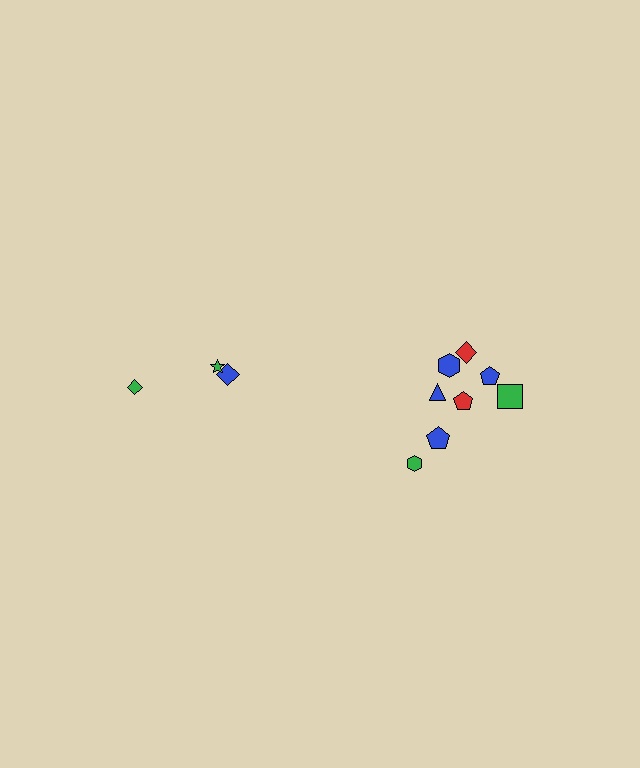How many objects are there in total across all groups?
There are 11 objects.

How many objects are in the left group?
There are 3 objects.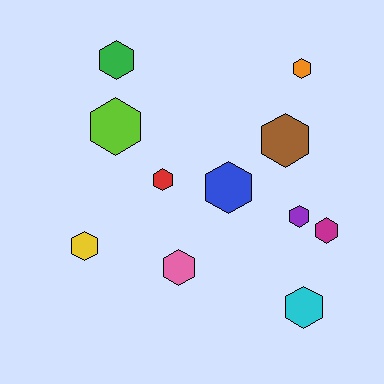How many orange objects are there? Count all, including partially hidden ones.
There is 1 orange object.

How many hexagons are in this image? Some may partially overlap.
There are 11 hexagons.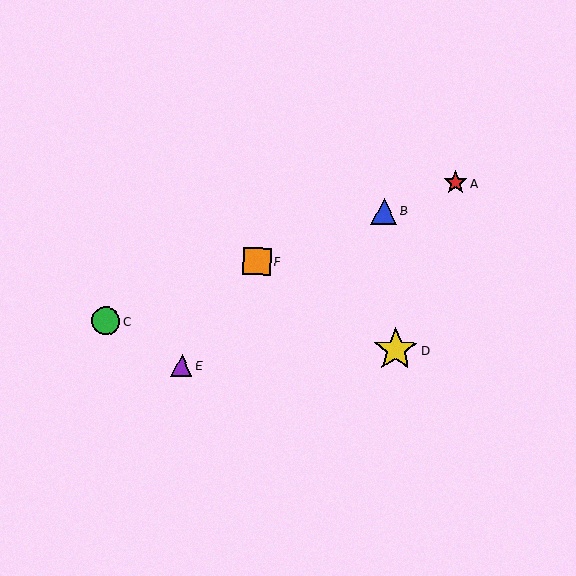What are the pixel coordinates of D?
Object D is at (396, 350).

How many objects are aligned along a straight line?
4 objects (A, B, C, F) are aligned along a straight line.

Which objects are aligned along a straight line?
Objects A, B, C, F are aligned along a straight line.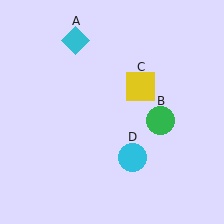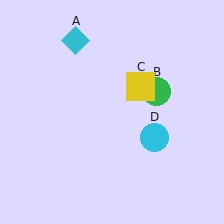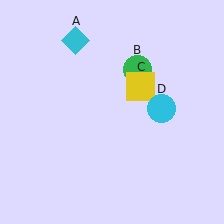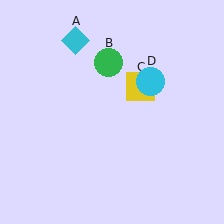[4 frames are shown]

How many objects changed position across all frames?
2 objects changed position: green circle (object B), cyan circle (object D).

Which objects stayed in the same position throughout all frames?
Cyan diamond (object A) and yellow square (object C) remained stationary.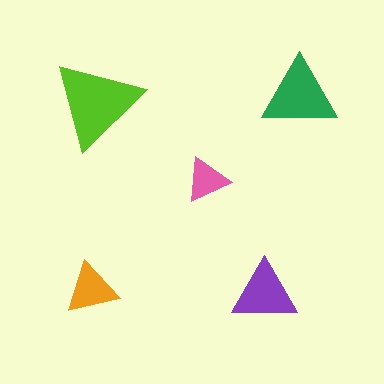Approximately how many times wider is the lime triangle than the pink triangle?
About 2 times wider.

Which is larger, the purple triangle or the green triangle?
The green one.